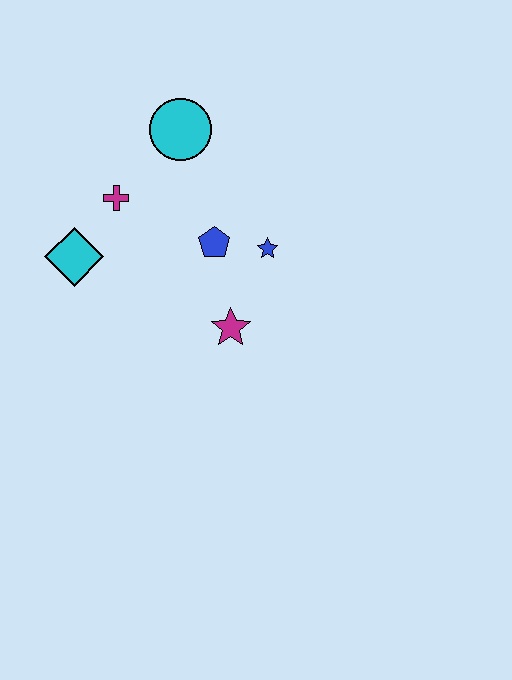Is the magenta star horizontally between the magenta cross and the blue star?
Yes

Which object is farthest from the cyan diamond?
The blue star is farthest from the cyan diamond.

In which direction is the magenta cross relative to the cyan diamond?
The magenta cross is above the cyan diamond.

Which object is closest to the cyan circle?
The magenta cross is closest to the cyan circle.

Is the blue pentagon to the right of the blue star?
No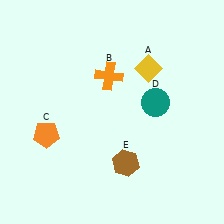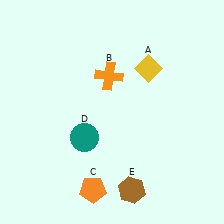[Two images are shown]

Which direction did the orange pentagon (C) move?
The orange pentagon (C) moved down.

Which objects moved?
The objects that moved are: the orange pentagon (C), the teal circle (D), the brown hexagon (E).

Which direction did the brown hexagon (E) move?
The brown hexagon (E) moved down.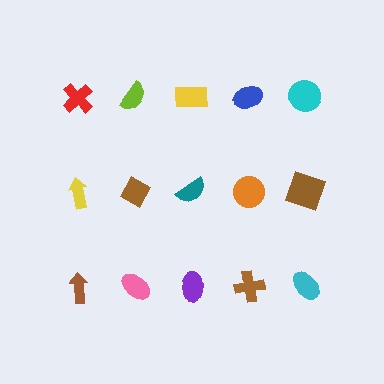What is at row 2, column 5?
A brown square.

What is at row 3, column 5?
A cyan ellipse.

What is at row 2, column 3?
A teal semicircle.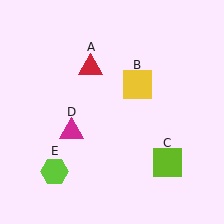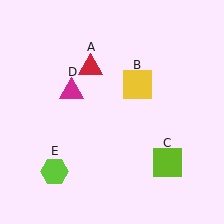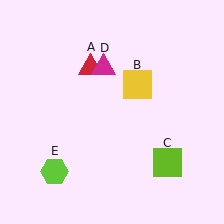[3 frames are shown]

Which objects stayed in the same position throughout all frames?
Red triangle (object A) and yellow square (object B) and lime square (object C) and lime hexagon (object E) remained stationary.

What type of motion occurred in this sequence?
The magenta triangle (object D) rotated clockwise around the center of the scene.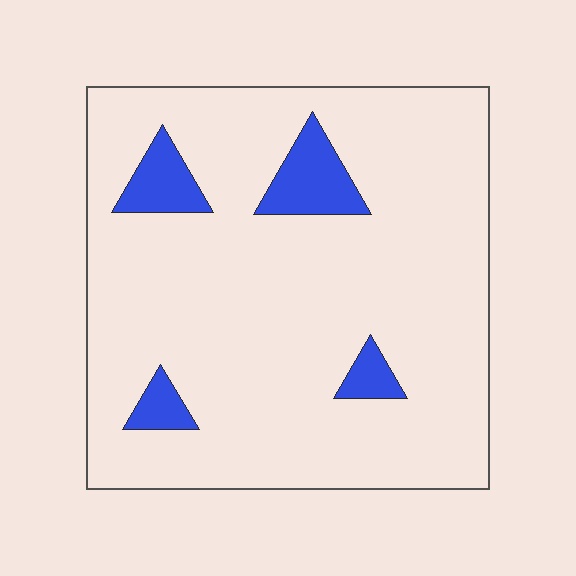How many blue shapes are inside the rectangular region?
4.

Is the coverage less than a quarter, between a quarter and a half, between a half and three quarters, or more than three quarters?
Less than a quarter.